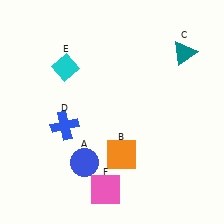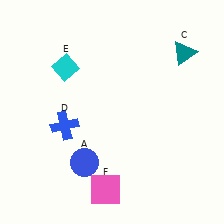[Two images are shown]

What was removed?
The orange square (B) was removed in Image 2.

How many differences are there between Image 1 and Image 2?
There is 1 difference between the two images.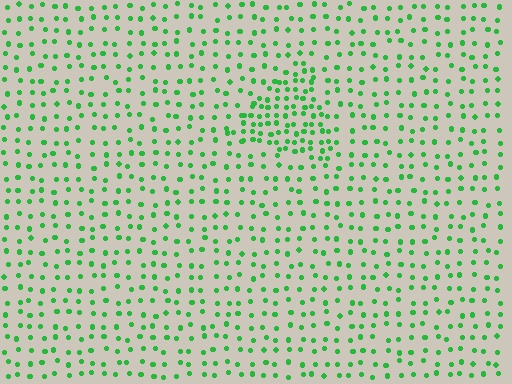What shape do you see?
I see a triangle.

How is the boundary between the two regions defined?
The boundary is defined by a change in element density (approximately 2.1x ratio). All elements are the same color, size, and shape.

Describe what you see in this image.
The image contains small green elements arranged at two different densities. A triangle-shaped region is visible where the elements are more densely packed than the surrounding area.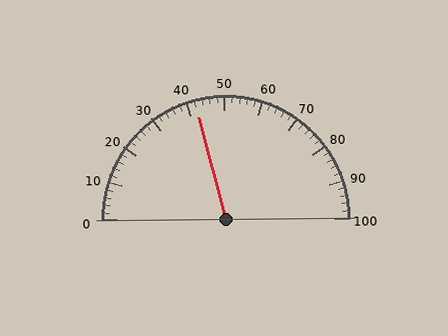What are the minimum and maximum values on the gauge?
The gauge ranges from 0 to 100.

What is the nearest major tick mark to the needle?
The nearest major tick mark is 40.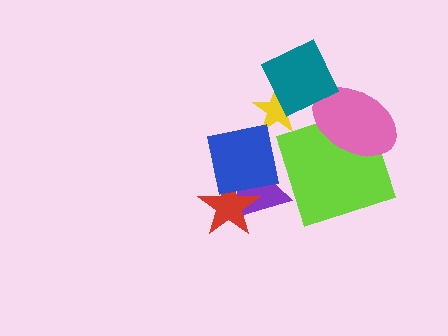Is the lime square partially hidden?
Yes, it is partially covered by another shape.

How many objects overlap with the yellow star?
1 object overlaps with the yellow star.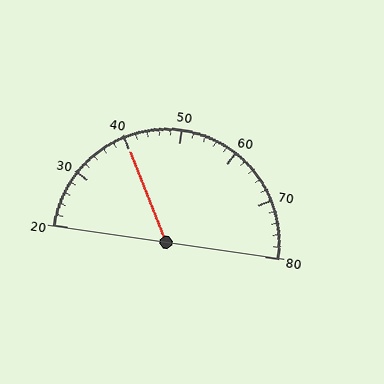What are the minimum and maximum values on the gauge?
The gauge ranges from 20 to 80.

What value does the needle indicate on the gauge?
The needle indicates approximately 40.